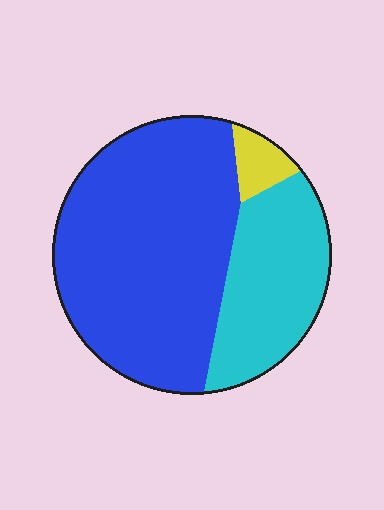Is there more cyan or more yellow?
Cyan.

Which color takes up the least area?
Yellow, at roughly 5%.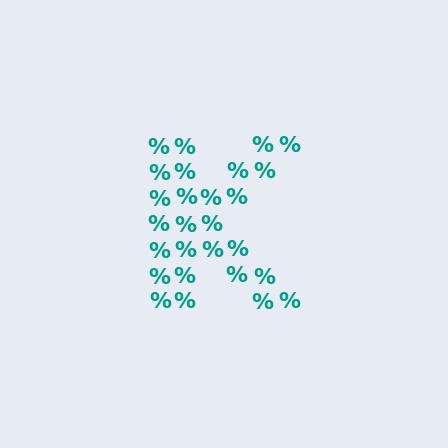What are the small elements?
The small elements are percent signs.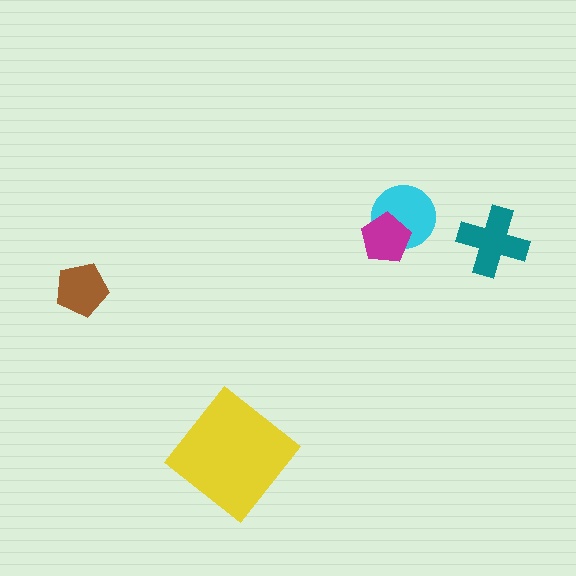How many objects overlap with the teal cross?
0 objects overlap with the teal cross.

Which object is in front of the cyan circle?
The magenta pentagon is in front of the cyan circle.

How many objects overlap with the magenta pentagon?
1 object overlaps with the magenta pentagon.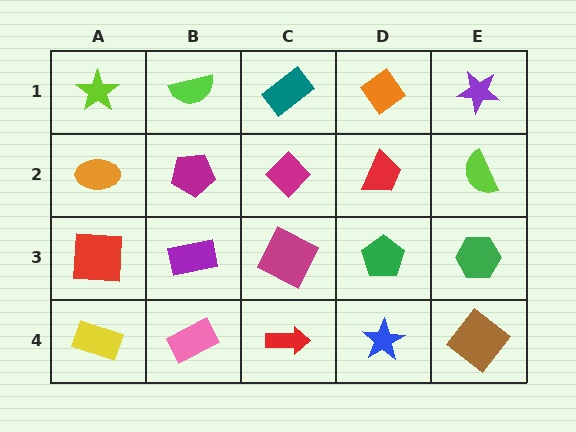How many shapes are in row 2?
5 shapes.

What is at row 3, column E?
A green hexagon.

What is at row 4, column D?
A blue star.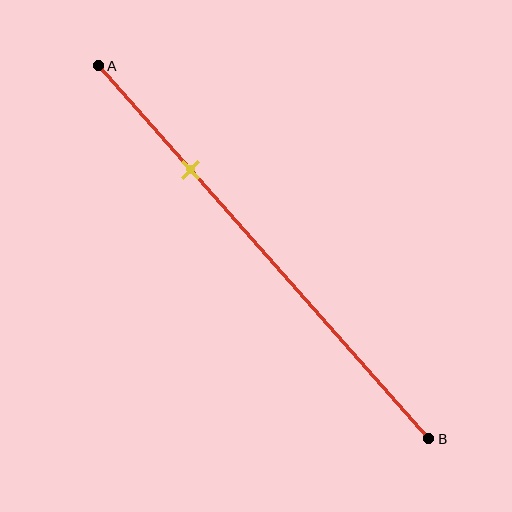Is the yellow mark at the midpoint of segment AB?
No, the mark is at about 30% from A, not at the 50% midpoint.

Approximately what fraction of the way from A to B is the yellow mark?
The yellow mark is approximately 30% of the way from A to B.